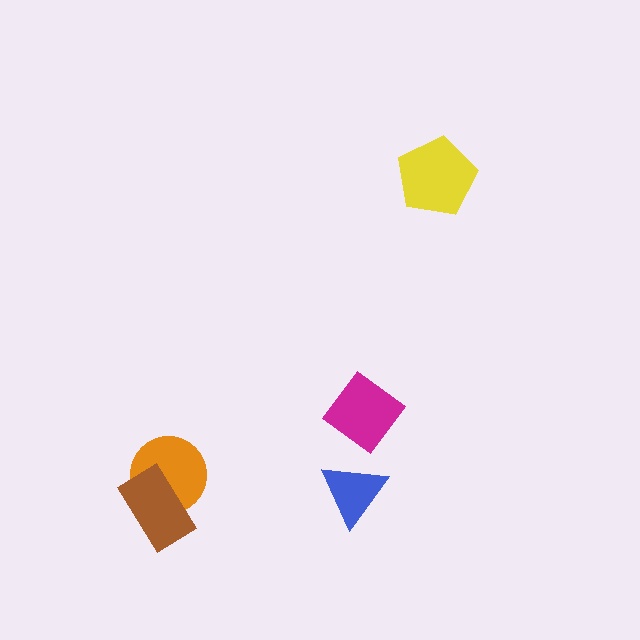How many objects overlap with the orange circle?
1 object overlaps with the orange circle.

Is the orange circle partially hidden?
Yes, it is partially covered by another shape.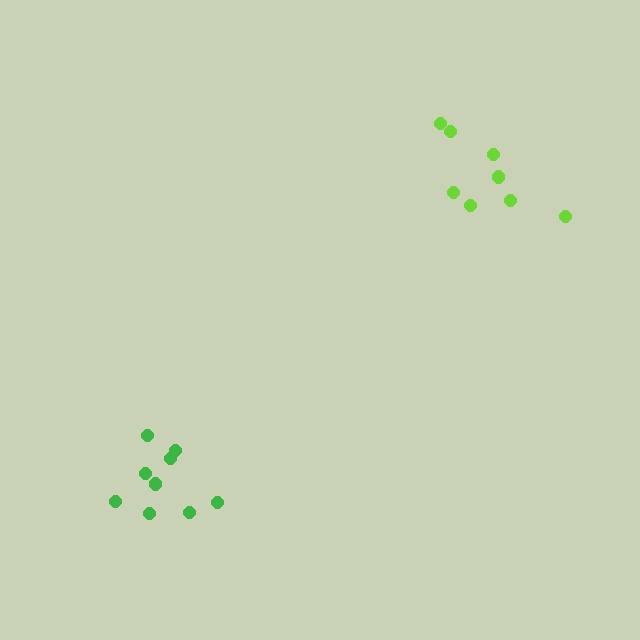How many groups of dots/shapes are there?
There are 2 groups.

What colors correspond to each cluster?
The clusters are colored: lime, green.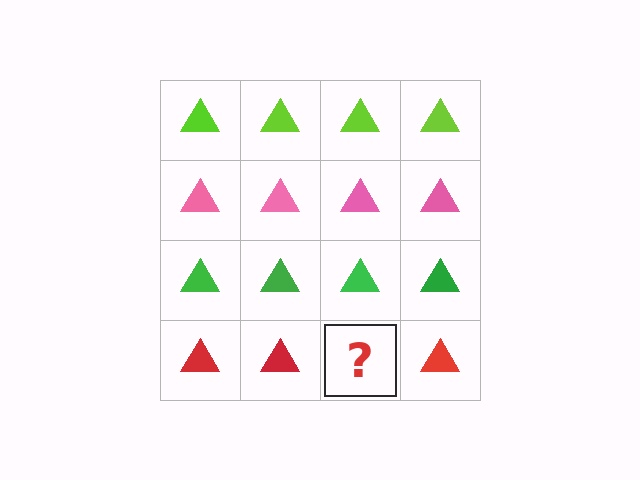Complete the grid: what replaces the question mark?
The question mark should be replaced with a red triangle.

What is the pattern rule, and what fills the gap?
The rule is that each row has a consistent color. The gap should be filled with a red triangle.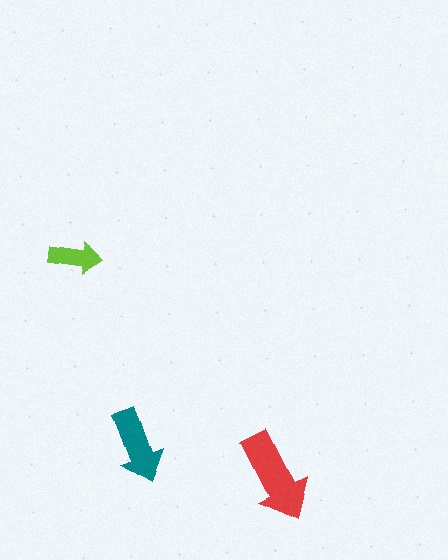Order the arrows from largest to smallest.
the red one, the teal one, the lime one.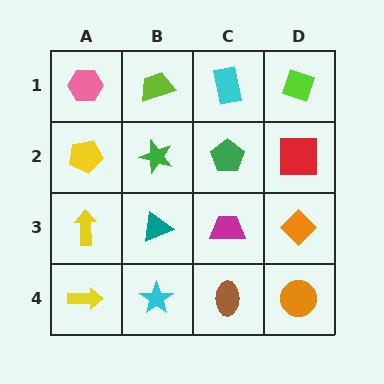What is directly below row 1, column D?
A red square.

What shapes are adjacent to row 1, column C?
A green pentagon (row 2, column C), a lime trapezoid (row 1, column B), a lime diamond (row 1, column D).